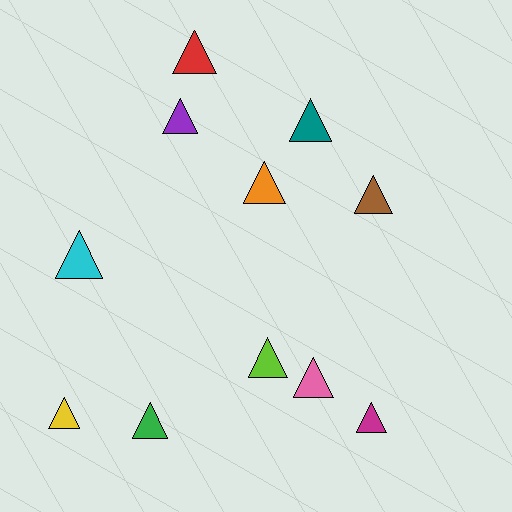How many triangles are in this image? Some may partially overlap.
There are 11 triangles.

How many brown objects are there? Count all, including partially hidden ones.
There is 1 brown object.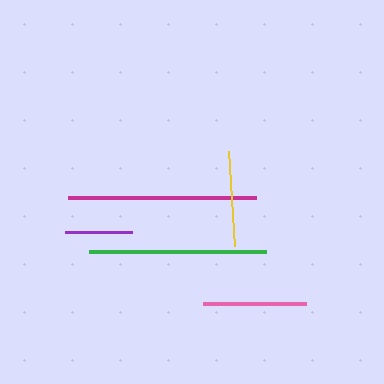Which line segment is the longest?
The magenta line is the longest at approximately 188 pixels.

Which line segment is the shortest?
The purple line is the shortest at approximately 67 pixels.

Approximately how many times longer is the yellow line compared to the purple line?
The yellow line is approximately 1.4 times the length of the purple line.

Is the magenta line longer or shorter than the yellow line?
The magenta line is longer than the yellow line.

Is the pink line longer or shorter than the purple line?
The pink line is longer than the purple line.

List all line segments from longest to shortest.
From longest to shortest: magenta, green, pink, yellow, purple.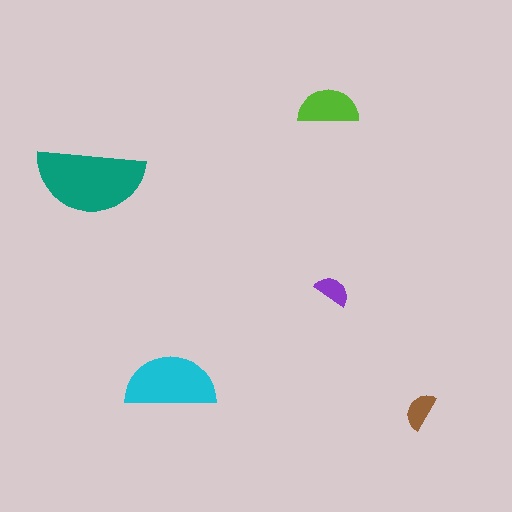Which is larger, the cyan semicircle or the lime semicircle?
The cyan one.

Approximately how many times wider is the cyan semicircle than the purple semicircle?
About 2.5 times wider.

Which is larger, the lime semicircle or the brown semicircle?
The lime one.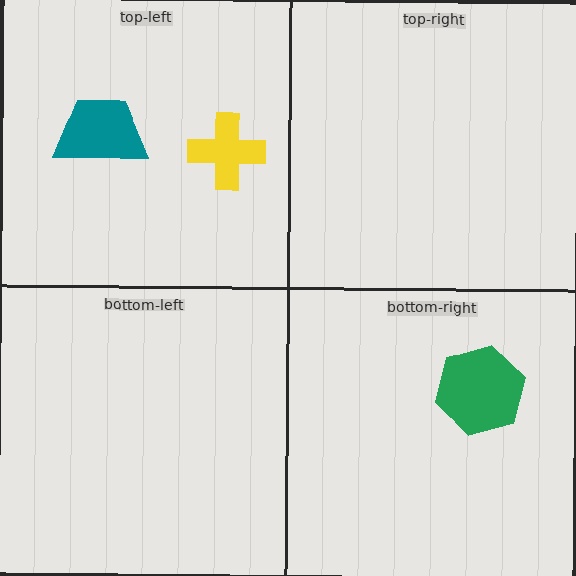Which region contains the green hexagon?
The bottom-right region.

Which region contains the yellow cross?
The top-left region.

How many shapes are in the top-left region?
2.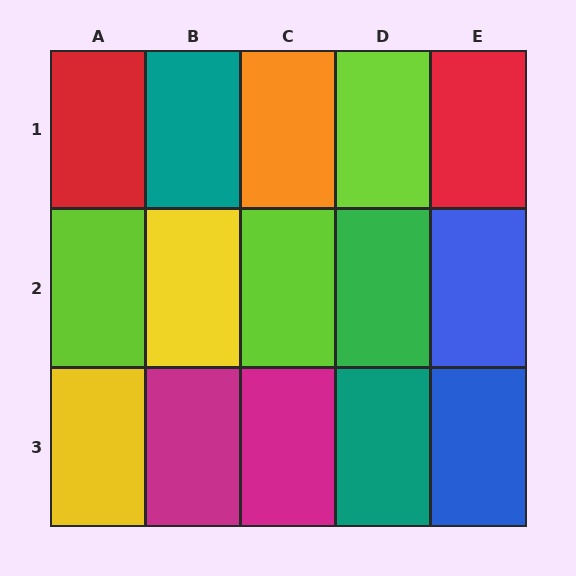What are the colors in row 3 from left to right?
Yellow, magenta, magenta, teal, blue.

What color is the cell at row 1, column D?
Lime.